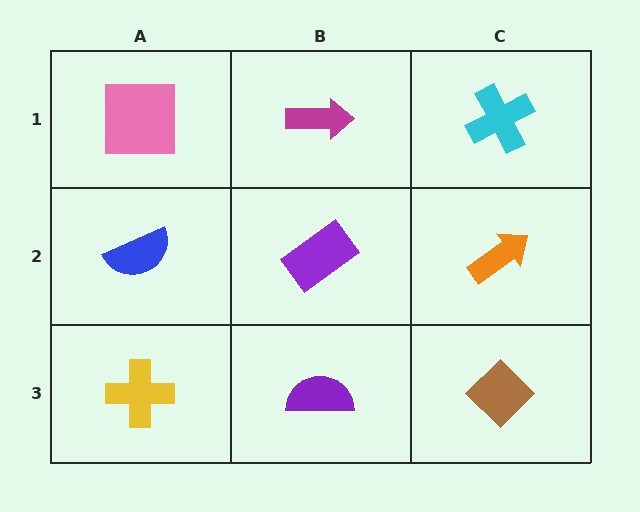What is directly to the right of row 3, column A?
A purple semicircle.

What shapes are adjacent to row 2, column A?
A pink square (row 1, column A), a yellow cross (row 3, column A), a purple rectangle (row 2, column B).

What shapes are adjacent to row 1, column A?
A blue semicircle (row 2, column A), a magenta arrow (row 1, column B).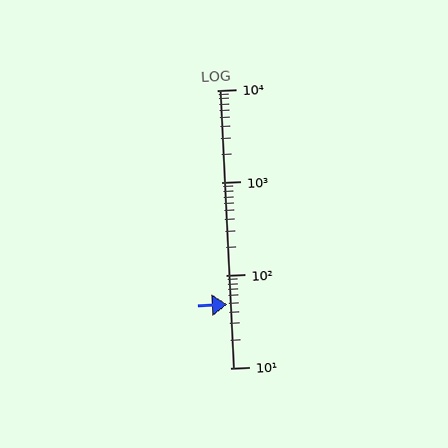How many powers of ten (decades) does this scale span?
The scale spans 3 decades, from 10 to 10000.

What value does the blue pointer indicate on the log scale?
The pointer indicates approximately 48.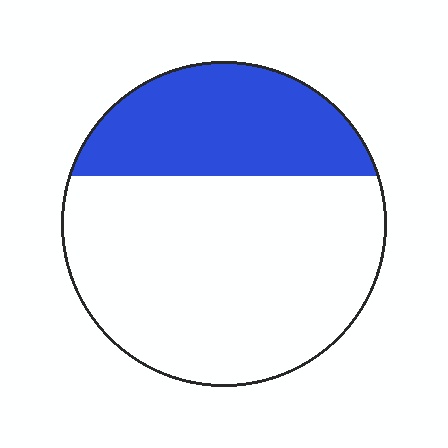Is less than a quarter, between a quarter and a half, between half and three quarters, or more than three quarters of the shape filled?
Between a quarter and a half.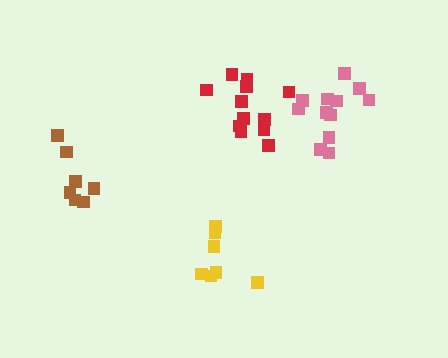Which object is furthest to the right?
The pink cluster is rightmost.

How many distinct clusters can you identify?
There are 4 distinct clusters.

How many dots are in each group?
Group 1: 7 dots, Group 2: 12 dots, Group 3: 7 dots, Group 4: 12 dots (38 total).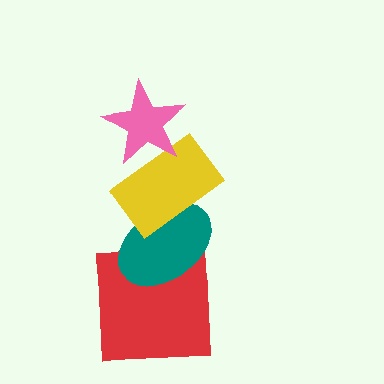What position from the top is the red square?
The red square is 4th from the top.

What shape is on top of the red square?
The teal ellipse is on top of the red square.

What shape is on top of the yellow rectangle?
The pink star is on top of the yellow rectangle.